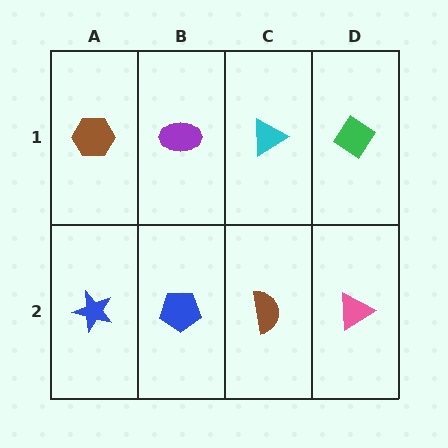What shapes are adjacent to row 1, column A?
A blue star (row 2, column A), a purple ellipse (row 1, column B).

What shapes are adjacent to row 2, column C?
A cyan triangle (row 1, column C), a blue pentagon (row 2, column B), a pink triangle (row 2, column D).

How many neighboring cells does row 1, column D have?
2.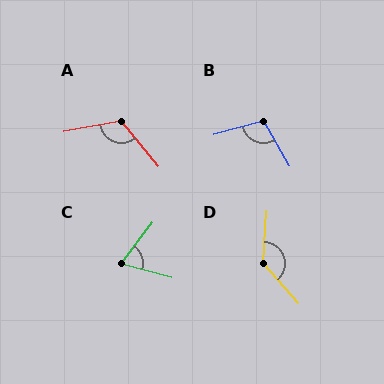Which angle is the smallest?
C, at approximately 67 degrees.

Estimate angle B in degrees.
Approximately 105 degrees.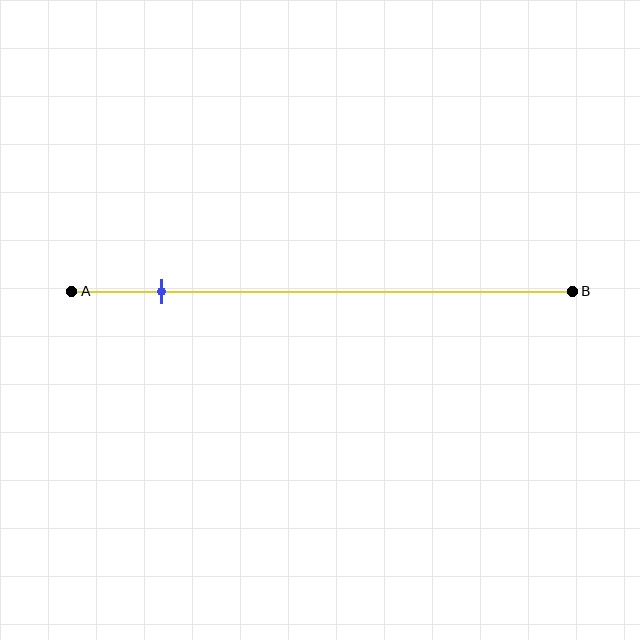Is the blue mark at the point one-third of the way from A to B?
No, the mark is at about 20% from A, not at the 33% one-third point.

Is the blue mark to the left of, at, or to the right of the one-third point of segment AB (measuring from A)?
The blue mark is to the left of the one-third point of segment AB.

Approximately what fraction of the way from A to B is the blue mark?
The blue mark is approximately 20% of the way from A to B.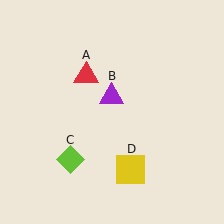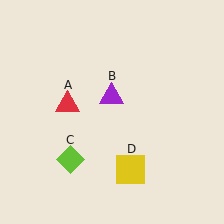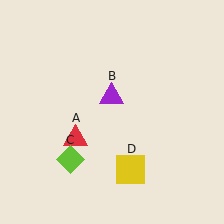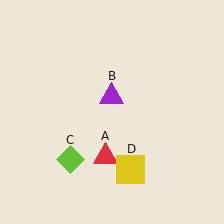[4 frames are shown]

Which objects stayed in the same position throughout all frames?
Purple triangle (object B) and lime diamond (object C) and yellow square (object D) remained stationary.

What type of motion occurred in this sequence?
The red triangle (object A) rotated counterclockwise around the center of the scene.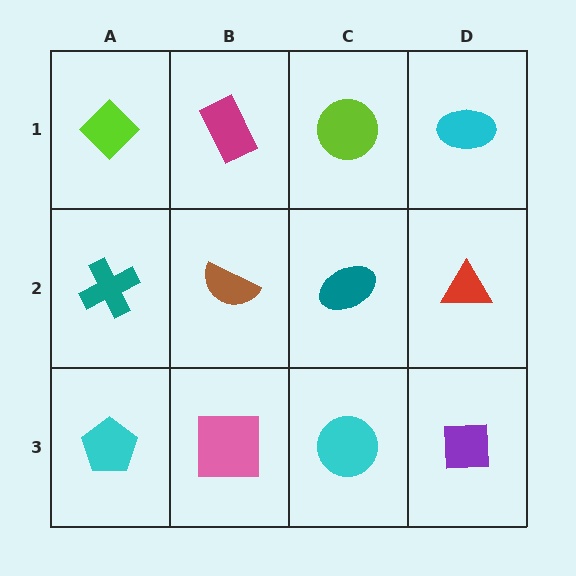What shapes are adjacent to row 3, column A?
A teal cross (row 2, column A), a pink square (row 3, column B).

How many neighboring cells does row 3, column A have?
2.